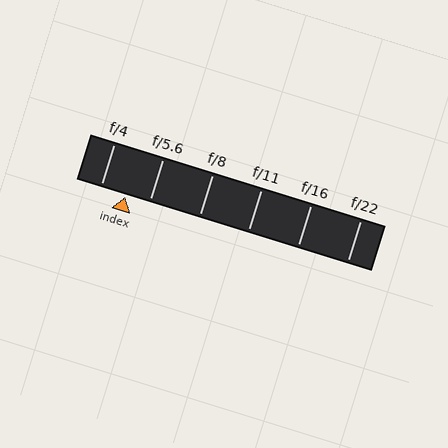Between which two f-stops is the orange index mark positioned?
The index mark is between f/4 and f/5.6.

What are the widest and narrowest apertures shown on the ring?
The widest aperture shown is f/4 and the narrowest is f/22.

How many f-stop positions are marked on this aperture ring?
There are 6 f-stop positions marked.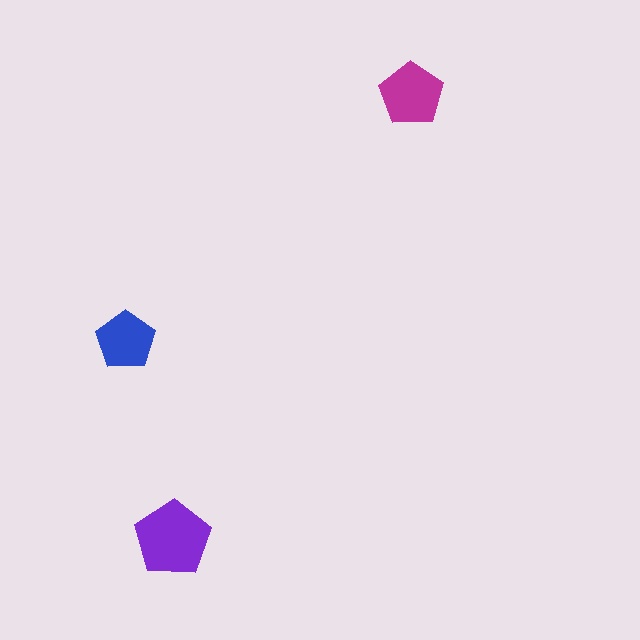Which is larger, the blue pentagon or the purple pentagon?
The purple one.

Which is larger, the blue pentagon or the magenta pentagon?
The magenta one.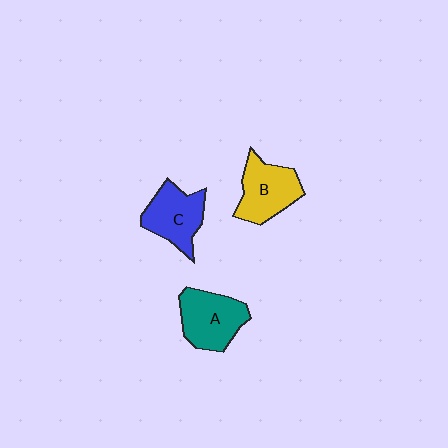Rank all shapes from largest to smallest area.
From largest to smallest: A (teal), B (yellow), C (blue).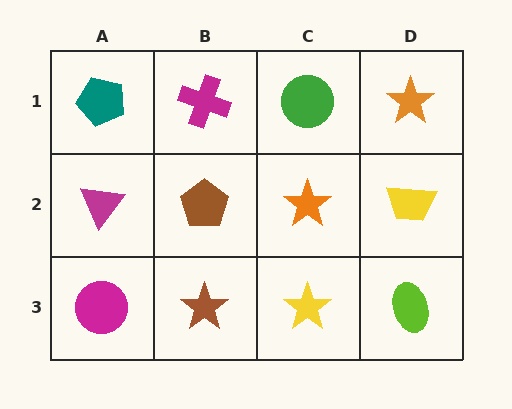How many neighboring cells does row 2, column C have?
4.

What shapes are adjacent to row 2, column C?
A green circle (row 1, column C), a yellow star (row 3, column C), a brown pentagon (row 2, column B), a yellow trapezoid (row 2, column D).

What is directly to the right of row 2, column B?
An orange star.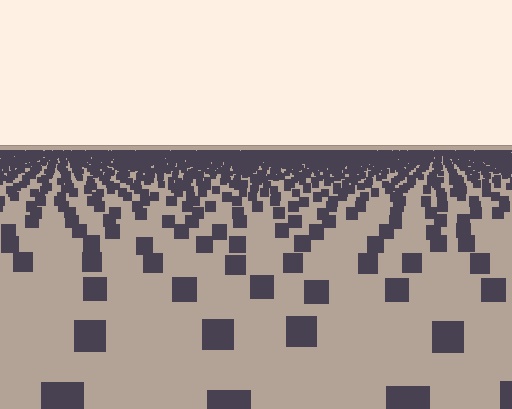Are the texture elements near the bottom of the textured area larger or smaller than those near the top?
Larger. Near the bottom, elements are closer to the viewer and appear at a bigger on-screen size.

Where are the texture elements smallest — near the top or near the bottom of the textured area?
Near the top.